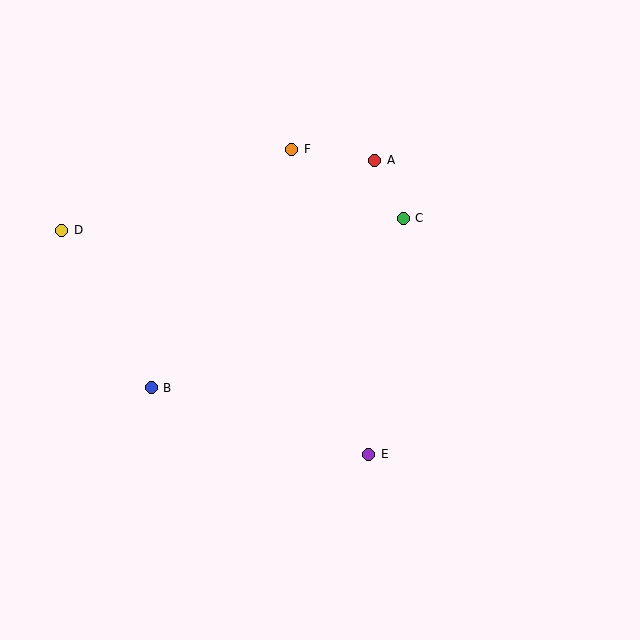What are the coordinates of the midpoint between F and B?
The midpoint between F and B is at (222, 268).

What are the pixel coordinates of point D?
Point D is at (62, 230).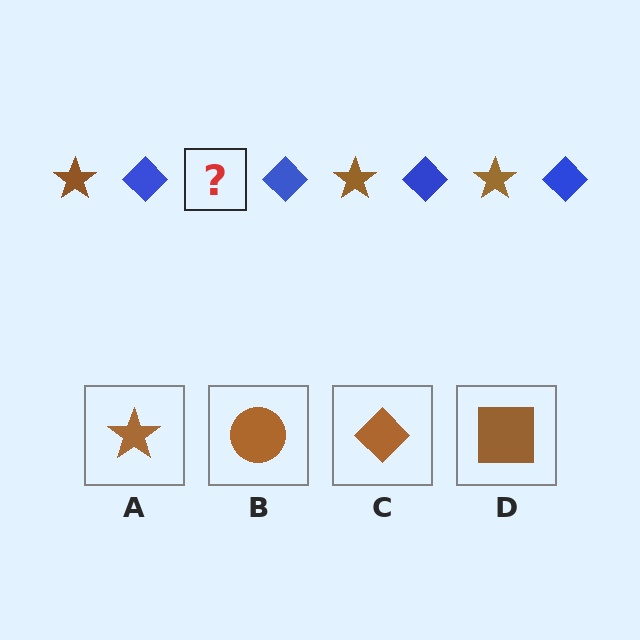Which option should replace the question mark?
Option A.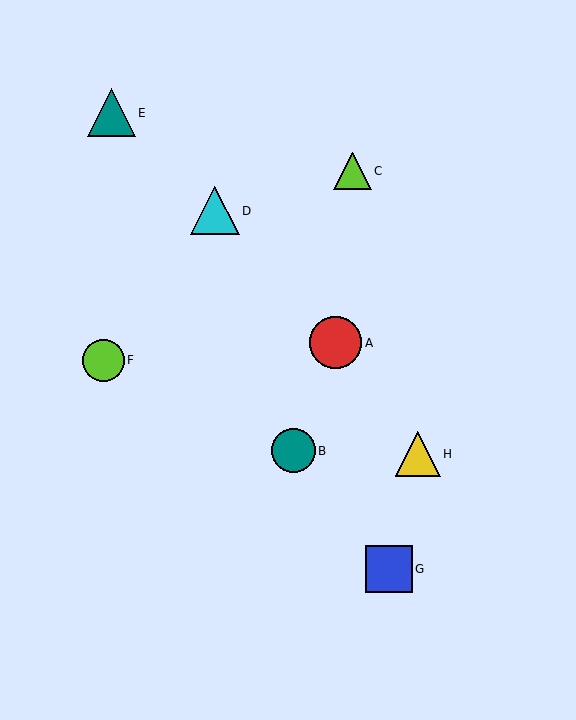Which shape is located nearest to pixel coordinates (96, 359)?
The lime circle (labeled F) at (103, 360) is nearest to that location.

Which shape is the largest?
The red circle (labeled A) is the largest.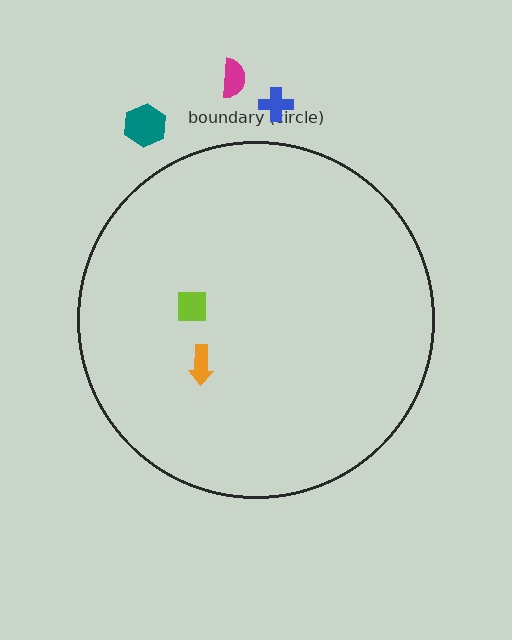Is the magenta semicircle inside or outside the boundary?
Outside.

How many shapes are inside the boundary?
2 inside, 3 outside.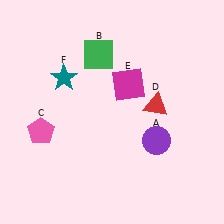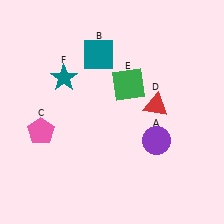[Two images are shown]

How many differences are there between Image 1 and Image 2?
There are 2 differences between the two images.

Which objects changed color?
B changed from green to teal. E changed from magenta to green.